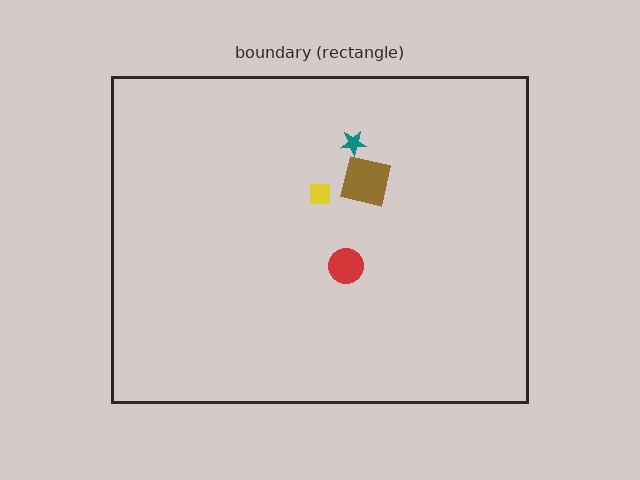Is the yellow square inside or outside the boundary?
Inside.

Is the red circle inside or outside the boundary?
Inside.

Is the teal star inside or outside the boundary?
Inside.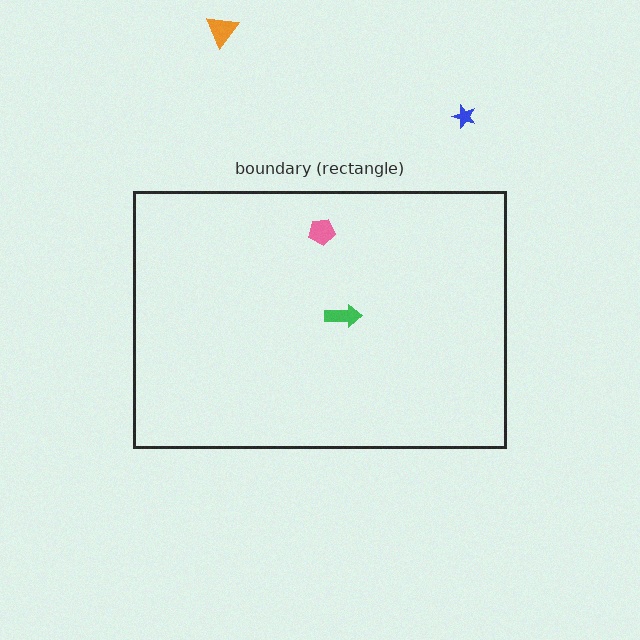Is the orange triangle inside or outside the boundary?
Outside.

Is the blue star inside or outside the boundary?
Outside.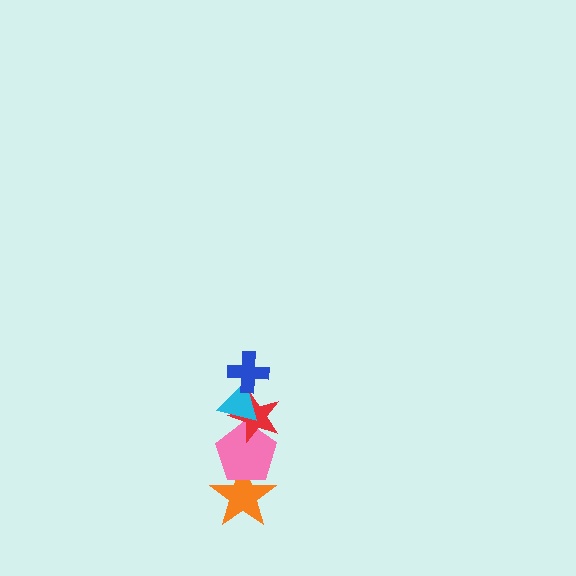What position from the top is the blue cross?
The blue cross is 1st from the top.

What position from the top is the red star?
The red star is 3rd from the top.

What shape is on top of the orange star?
The pink pentagon is on top of the orange star.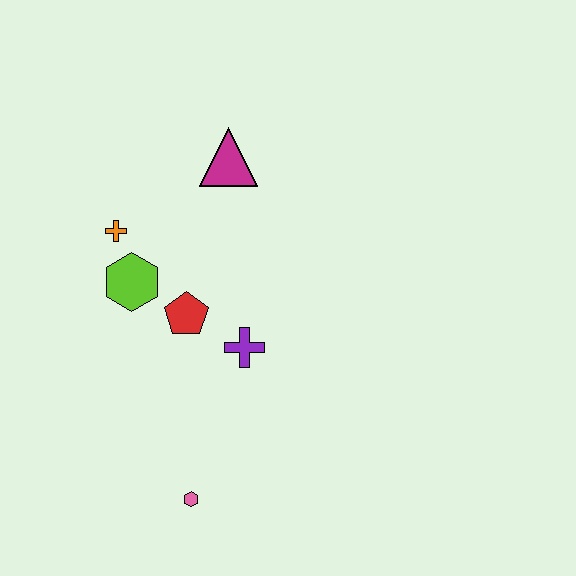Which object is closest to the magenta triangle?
The orange cross is closest to the magenta triangle.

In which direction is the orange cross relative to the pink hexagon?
The orange cross is above the pink hexagon.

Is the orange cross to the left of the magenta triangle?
Yes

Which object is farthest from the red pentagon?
The pink hexagon is farthest from the red pentagon.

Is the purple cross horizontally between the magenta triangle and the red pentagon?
No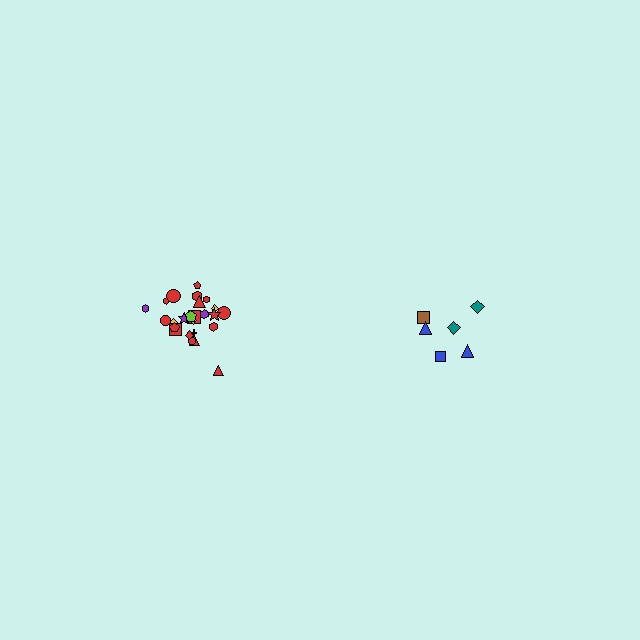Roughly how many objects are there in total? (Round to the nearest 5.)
Roughly 30 objects in total.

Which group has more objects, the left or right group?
The left group.